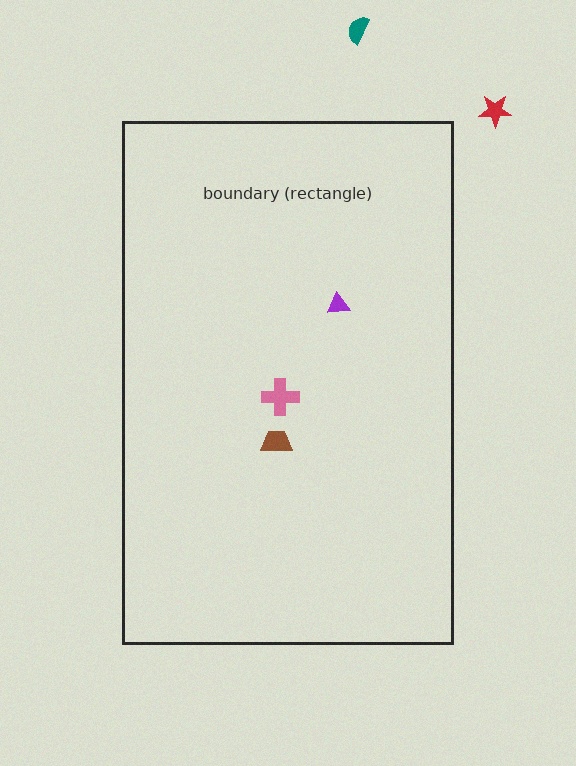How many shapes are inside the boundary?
3 inside, 2 outside.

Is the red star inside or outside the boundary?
Outside.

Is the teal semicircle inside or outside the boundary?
Outside.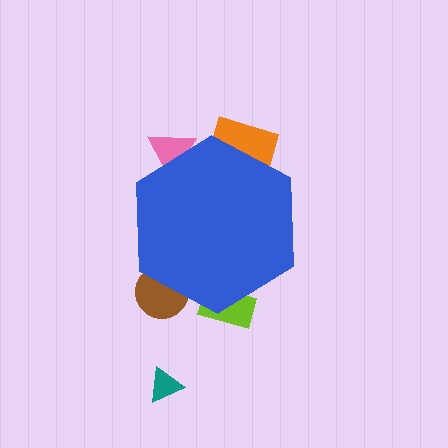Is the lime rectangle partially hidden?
Yes, the lime rectangle is partially hidden behind the blue hexagon.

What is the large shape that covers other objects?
A blue hexagon.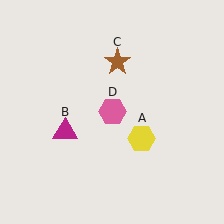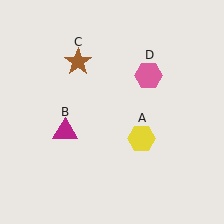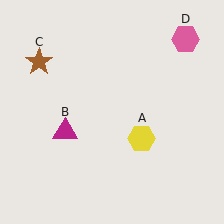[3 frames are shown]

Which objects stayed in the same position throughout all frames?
Yellow hexagon (object A) and magenta triangle (object B) remained stationary.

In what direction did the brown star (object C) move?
The brown star (object C) moved left.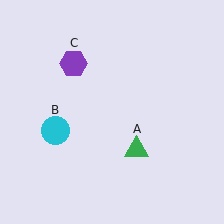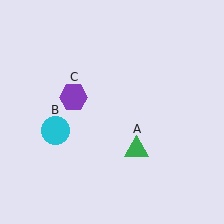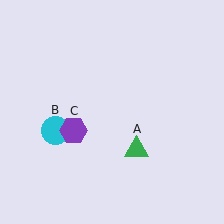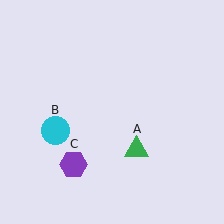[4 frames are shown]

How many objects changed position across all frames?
1 object changed position: purple hexagon (object C).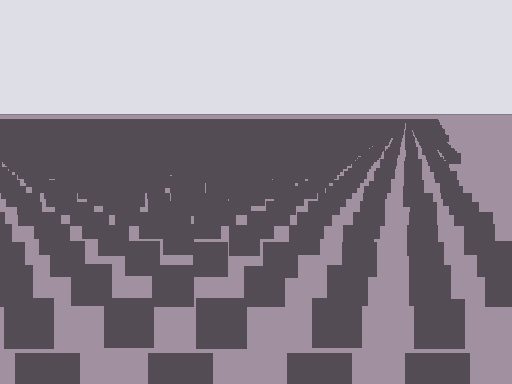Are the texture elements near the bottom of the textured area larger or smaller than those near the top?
Larger. Near the bottom, elements are closer to the viewer and appear at a bigger on-screen size.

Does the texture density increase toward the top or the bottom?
Density increases toward the top.